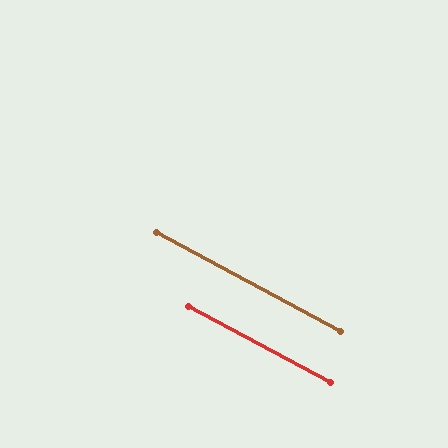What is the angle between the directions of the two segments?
Approximately 0 degrees.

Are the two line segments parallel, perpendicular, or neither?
Parallel — their directions differ by only 0.2°.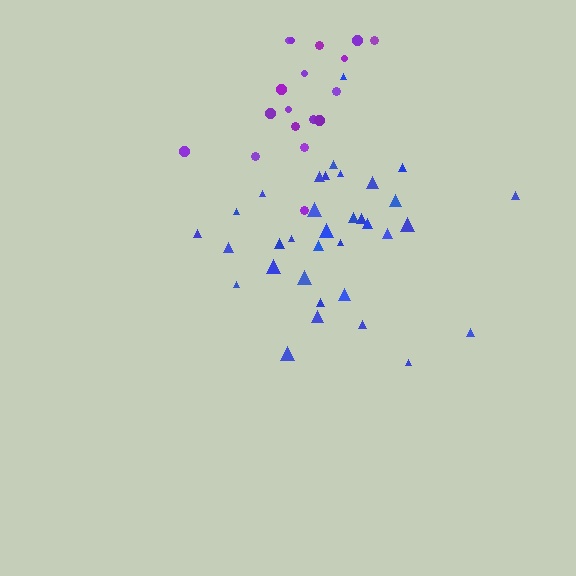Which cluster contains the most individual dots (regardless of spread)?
Blue (34).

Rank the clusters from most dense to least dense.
blue, purple.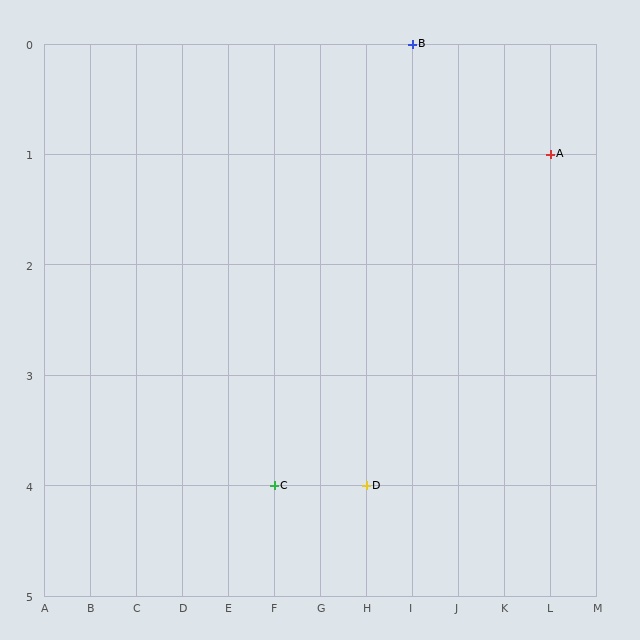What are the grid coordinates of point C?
Point C is at grid coordinates (F, 4).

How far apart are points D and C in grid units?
Points D and C are 2 columns apart.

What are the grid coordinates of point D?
Point D is at grid coordinates (H, 4).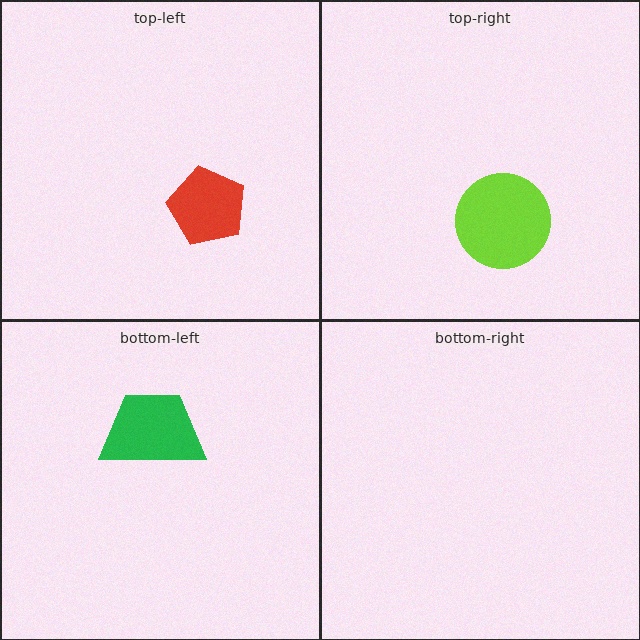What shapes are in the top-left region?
The red pentagon.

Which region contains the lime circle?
The top-right region.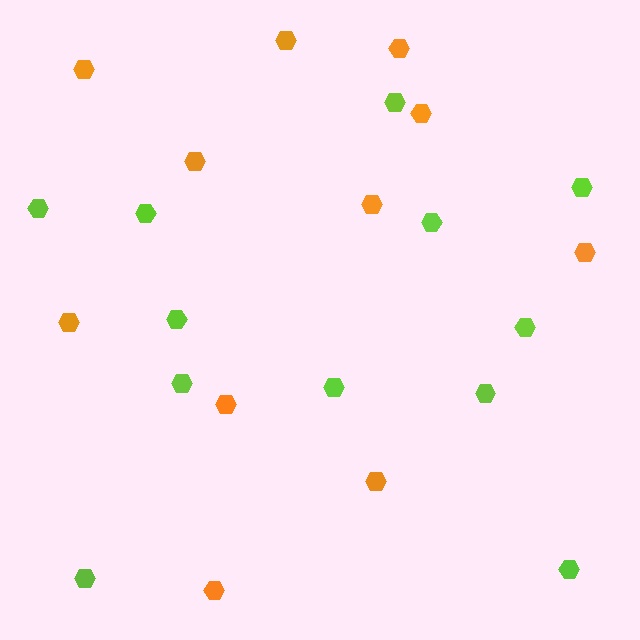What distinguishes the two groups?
There are 2 groups: one group of lime hexagons (12) and one group of orange hexagons (11).